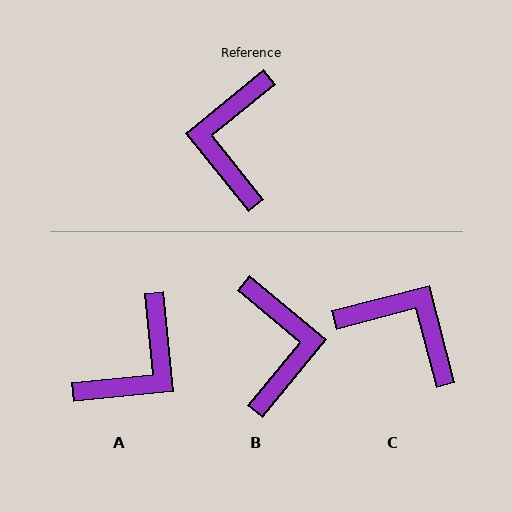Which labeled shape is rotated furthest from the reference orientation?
B, about 169 degrees away.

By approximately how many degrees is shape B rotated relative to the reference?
Approximately 169 degrees clockwise.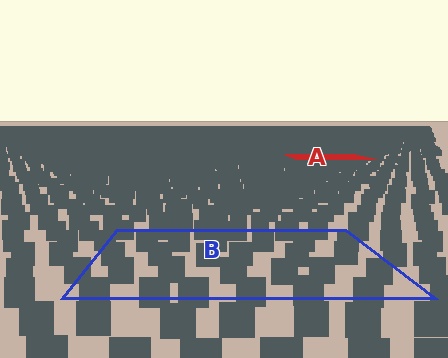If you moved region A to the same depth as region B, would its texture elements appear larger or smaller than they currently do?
They would appear larger. At a closer depth, the same texture elements are projected at a bigger on-screen size.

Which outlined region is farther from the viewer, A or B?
Region A is farther from the viewer — the texture elements inside it appear smaller and more densely packed.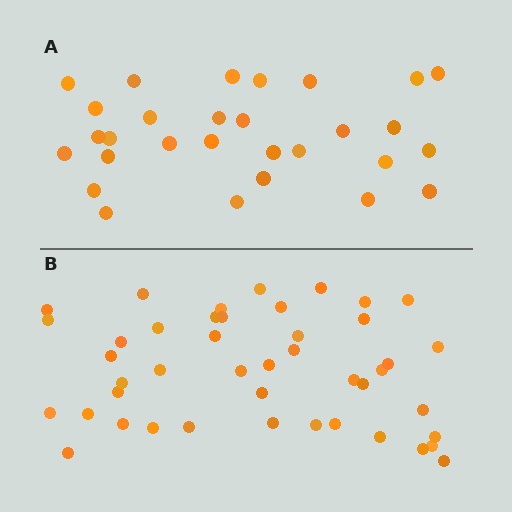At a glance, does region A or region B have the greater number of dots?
Region B (the bottom region) has more dots.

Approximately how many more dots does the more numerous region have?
Region B has approximately 15 more dots than region A.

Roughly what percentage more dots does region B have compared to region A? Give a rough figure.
About 50% more.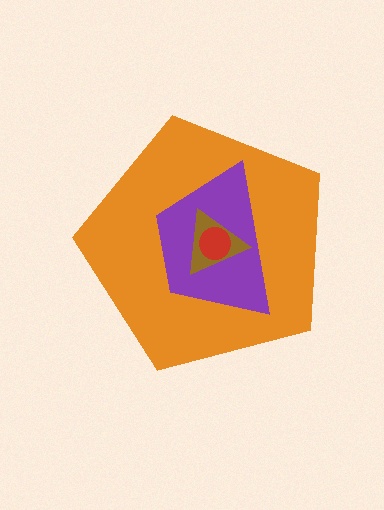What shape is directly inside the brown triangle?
The red circle.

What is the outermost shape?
The orange pentagon.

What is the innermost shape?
The red circle.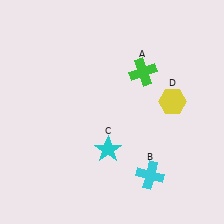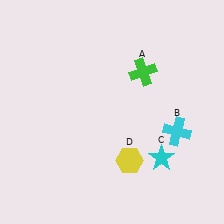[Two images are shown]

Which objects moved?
The objects that moved are: the cyan cross (B), the cyan star (C), the yellow hexagon (D).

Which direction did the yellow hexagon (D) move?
The yellow hexagon (D) moved down.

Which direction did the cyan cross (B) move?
The cyan cross (B) moved up.